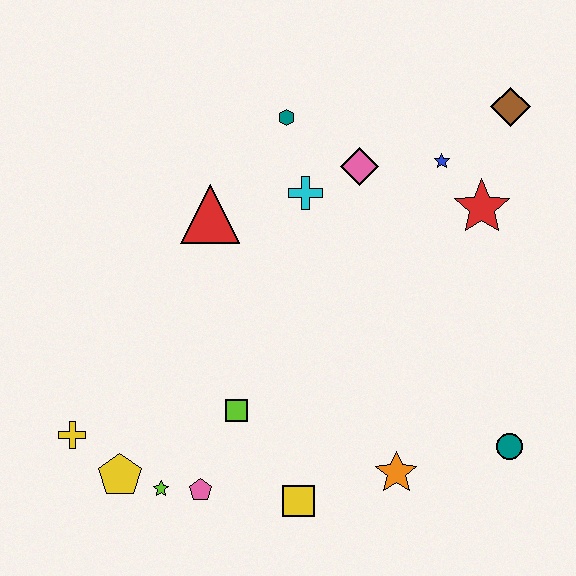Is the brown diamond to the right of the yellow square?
Yes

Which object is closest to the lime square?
The pink pentagon is closest to the lime square.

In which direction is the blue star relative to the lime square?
The blue star is above the lime square.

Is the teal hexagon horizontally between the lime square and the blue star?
Yes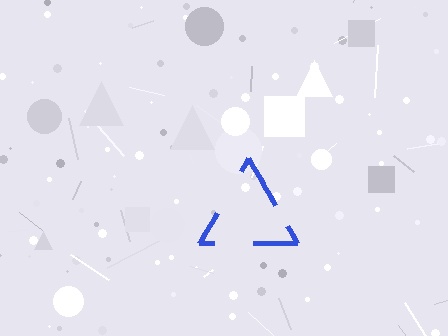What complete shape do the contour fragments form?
The contour fragments form a triangle.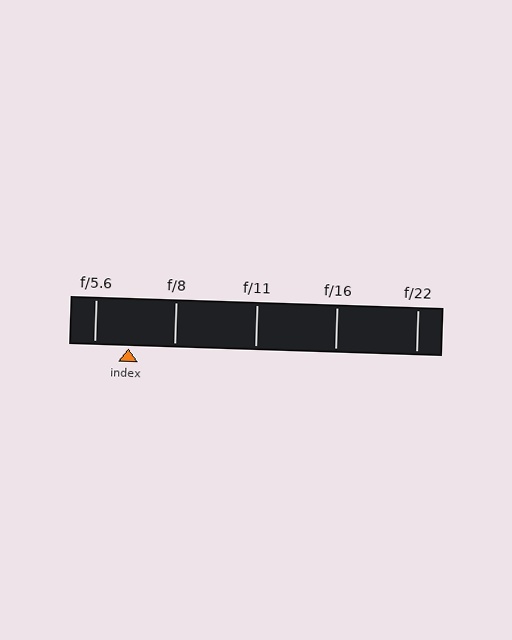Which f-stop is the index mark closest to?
The index mark is closest to f/5.6.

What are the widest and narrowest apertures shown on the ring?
The widest aperture shown is f/5.6 and the narrowest is f/22.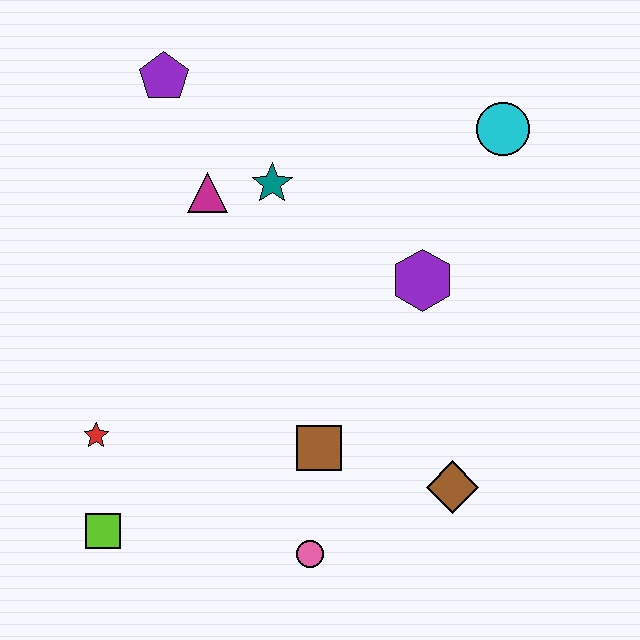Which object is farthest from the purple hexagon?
The lime square is farthest from the purple hexagon.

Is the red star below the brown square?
No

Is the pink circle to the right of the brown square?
No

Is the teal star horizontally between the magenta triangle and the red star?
No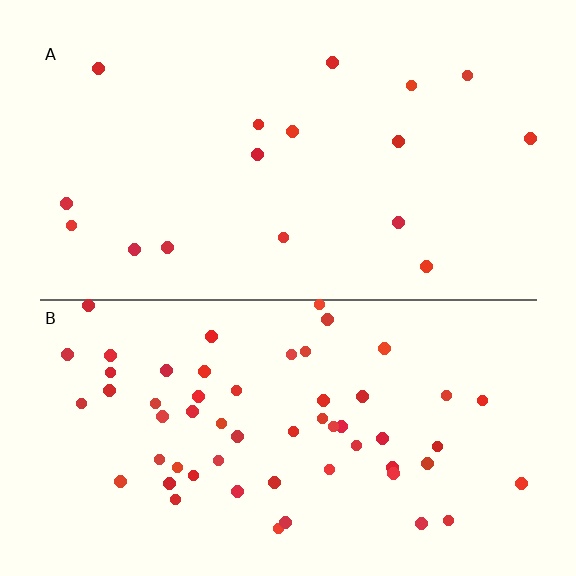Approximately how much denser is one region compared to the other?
Approximately 3.4× — region B over region A.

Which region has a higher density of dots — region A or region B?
B (the bottom).